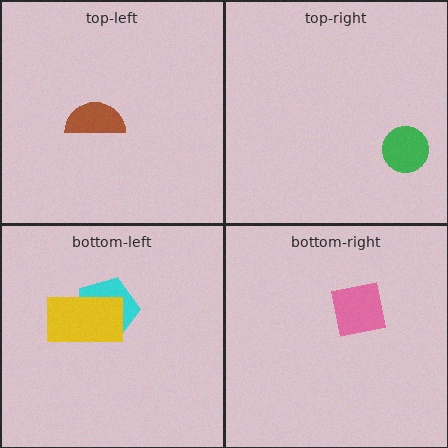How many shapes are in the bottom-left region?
2.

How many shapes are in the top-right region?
1.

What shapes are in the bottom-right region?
The pink square.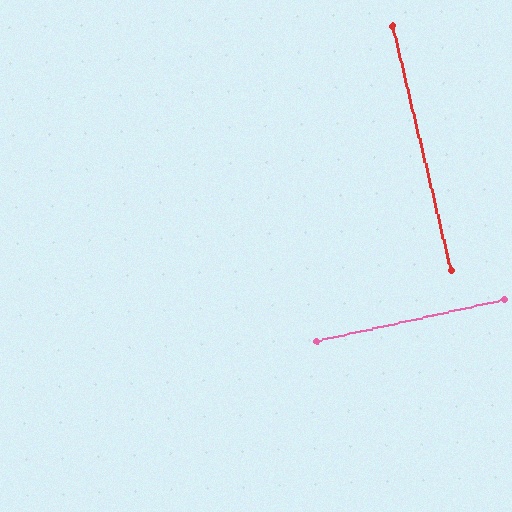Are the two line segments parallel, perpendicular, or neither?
Perpendicular — they meet at approximately 89°.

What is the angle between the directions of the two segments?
Approximately 89 degrees.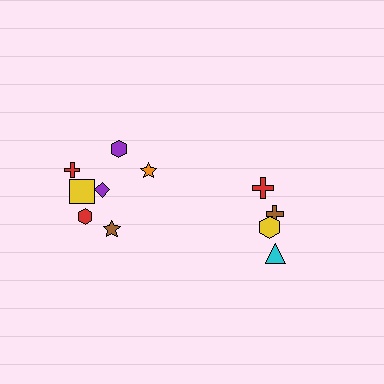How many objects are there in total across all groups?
There are 11 objects.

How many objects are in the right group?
There are 4 objects.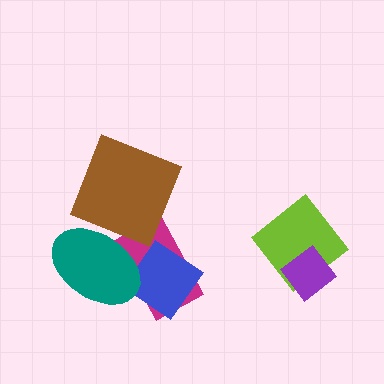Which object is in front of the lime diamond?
The purple diamond is in front of the lime diamond.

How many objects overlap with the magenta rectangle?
2 objects overlap with the magenta rectangle.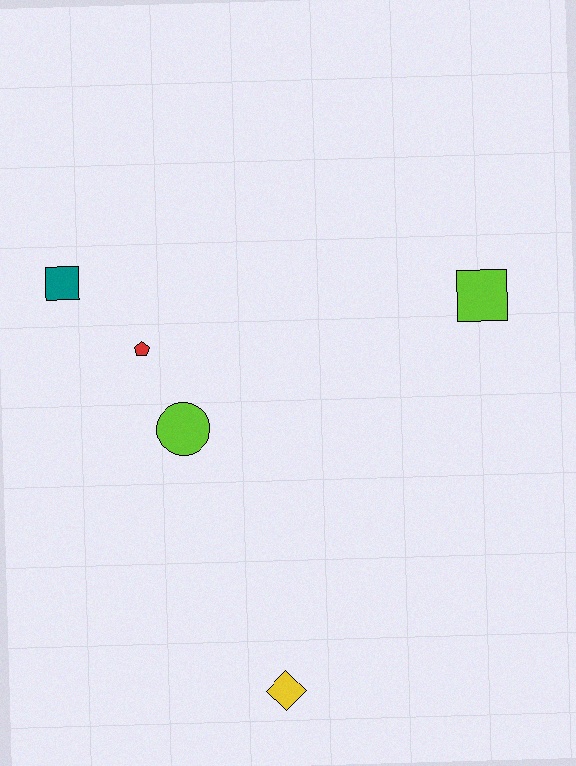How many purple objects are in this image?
There are no purple objects.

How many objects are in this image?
There are 5 objects.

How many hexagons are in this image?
There are no hexagons.